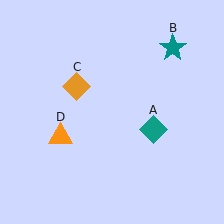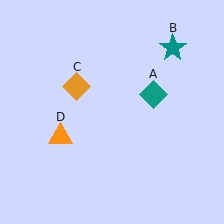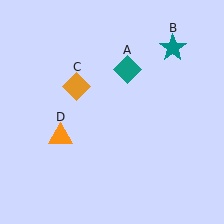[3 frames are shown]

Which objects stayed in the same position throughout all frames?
Teal star (object B) and orange diamond (object C) and orange triangle (object D) remained stationary.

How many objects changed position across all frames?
1 object changed position: teal diamond (object A).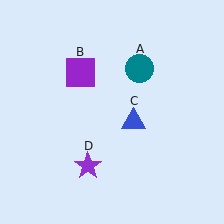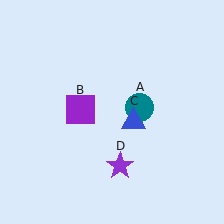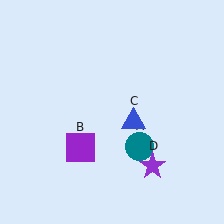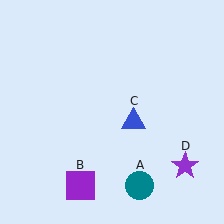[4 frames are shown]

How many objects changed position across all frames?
3 objects changed position: teal circle (object A), purple square (object B), purple star (object D).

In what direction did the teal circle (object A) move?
The teal circle (object A) moved down.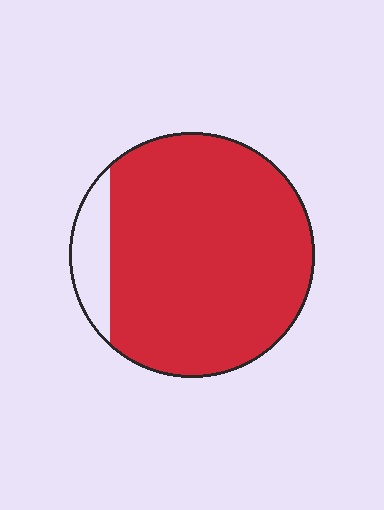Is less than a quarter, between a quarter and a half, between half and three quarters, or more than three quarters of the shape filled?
More than three quarters.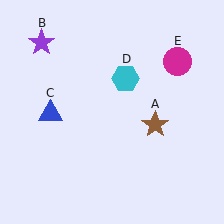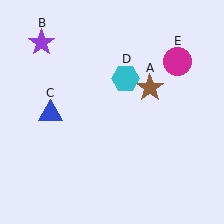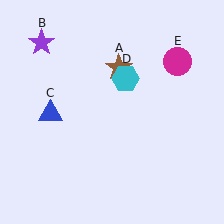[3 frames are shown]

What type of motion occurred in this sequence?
The brown star (object A) rotated counterclockwise around the center of the scene.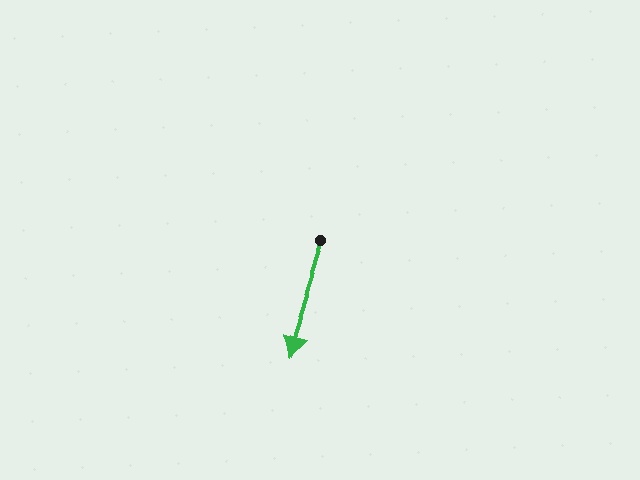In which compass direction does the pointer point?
South.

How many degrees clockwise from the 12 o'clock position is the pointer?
Approximately 197 degrees.